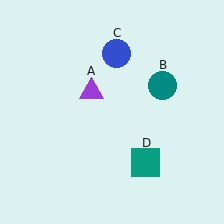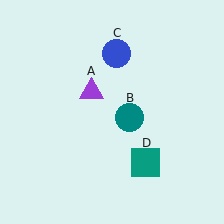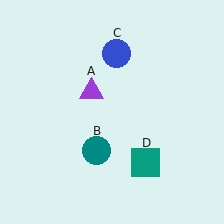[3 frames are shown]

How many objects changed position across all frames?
1 object changed position: teal circle (object B).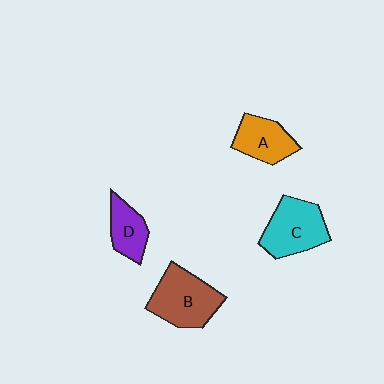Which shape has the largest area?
Shape B (brown).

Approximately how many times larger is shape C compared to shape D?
Approximately 1.6 times.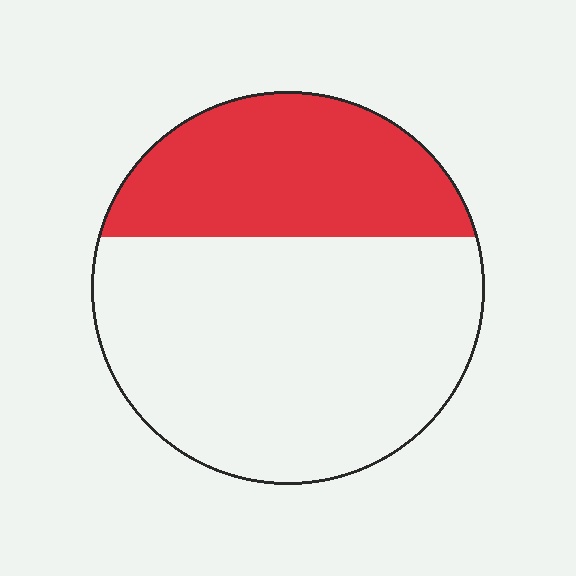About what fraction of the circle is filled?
About one third (1/3).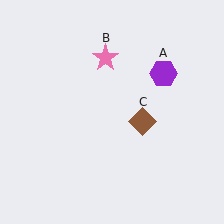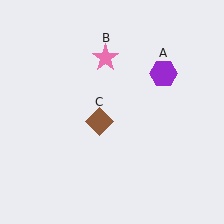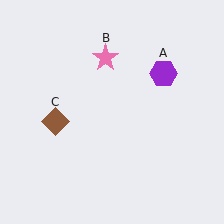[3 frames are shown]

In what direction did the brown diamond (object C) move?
The brown diamond (object C) moved left.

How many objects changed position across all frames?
1 object changed position: brown diamond (object C).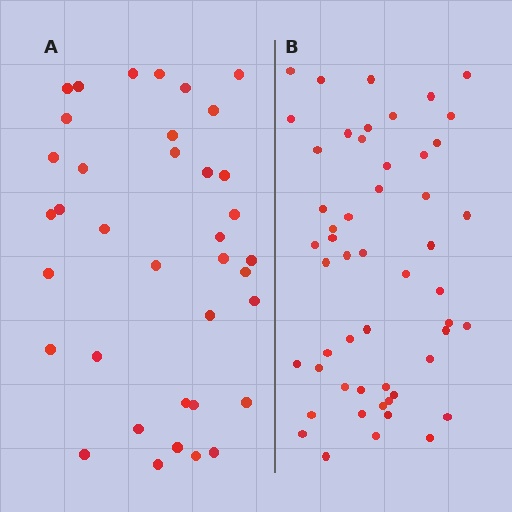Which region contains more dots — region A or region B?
Region B (the right region) has more dots.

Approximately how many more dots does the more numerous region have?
Region B has approximately 15 more dots than region A.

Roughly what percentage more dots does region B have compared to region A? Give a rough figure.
About 40% more.